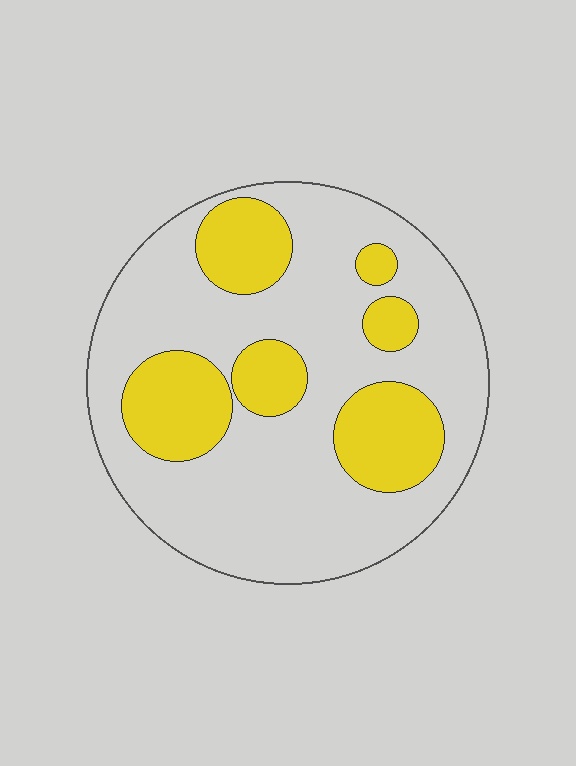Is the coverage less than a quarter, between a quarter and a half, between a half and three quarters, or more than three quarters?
Between a quarter and a half.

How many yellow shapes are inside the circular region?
6.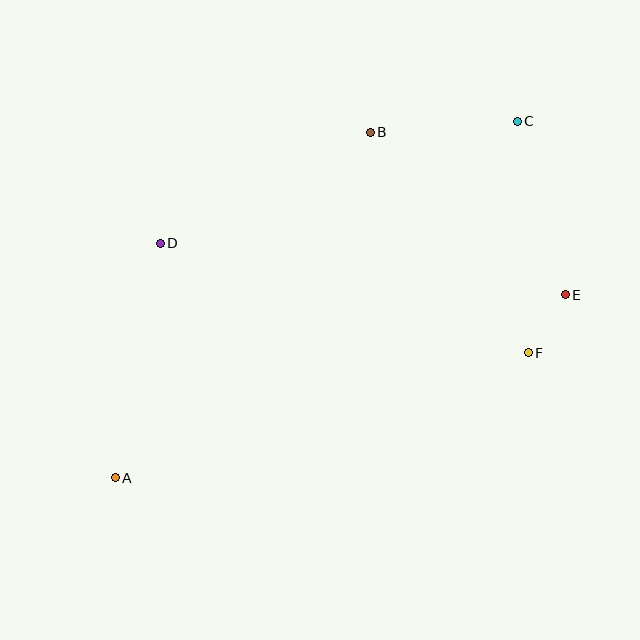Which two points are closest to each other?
Points E and F are closest to each other.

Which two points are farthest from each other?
Points A and C are farthest from each other.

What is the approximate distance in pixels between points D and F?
The distance between D and F is approximately 384 pixels.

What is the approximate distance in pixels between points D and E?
The distance between D and E is approximately 408 pixels.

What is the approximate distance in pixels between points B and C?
The distance between B and C is approximately 148 pixels.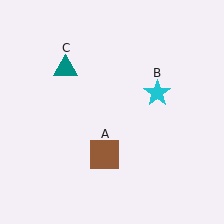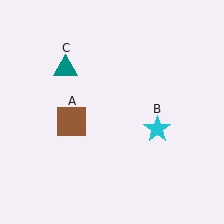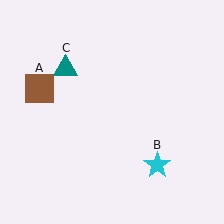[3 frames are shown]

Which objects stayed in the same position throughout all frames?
Teal triangle (object C) remained stationary.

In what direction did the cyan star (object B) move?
The cyan star (object B) moved down.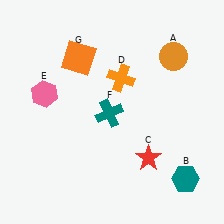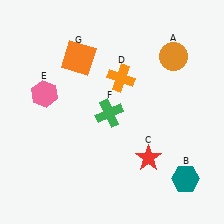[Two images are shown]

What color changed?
The cross (F) changed from teal in Image 1 to green in Image 2.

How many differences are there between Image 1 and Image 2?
There is 1 difference between the two images.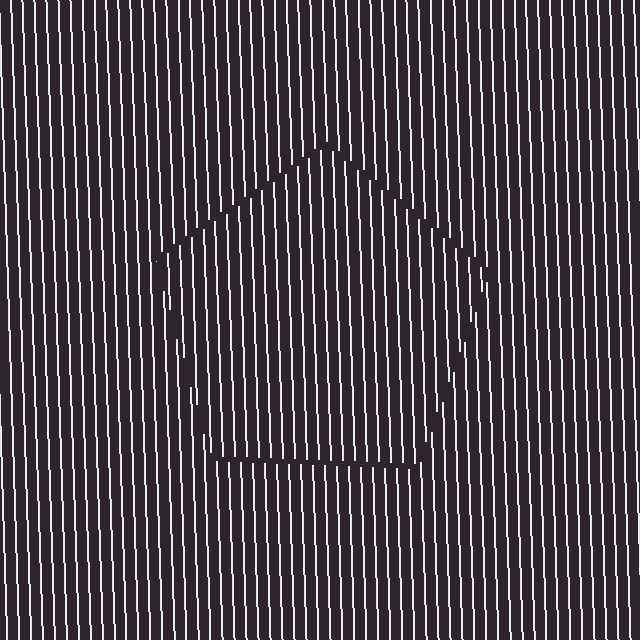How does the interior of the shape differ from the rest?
The interior of the shape contains the same grating, shifted by half a period — the contour is defined by the phase discontinuity where line-ends from the inner and outer gratings abut.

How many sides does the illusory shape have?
5 sides — the line-ends trace a pentagon.